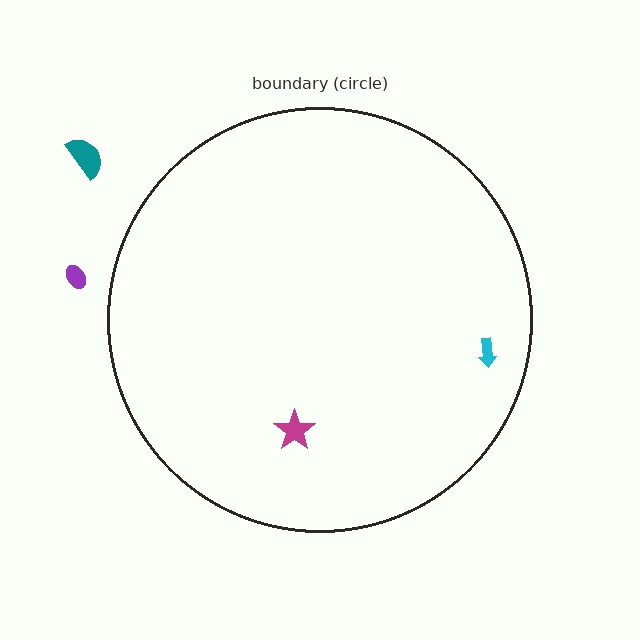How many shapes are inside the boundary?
2 inside, 2 outside.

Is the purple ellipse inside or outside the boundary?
Outside.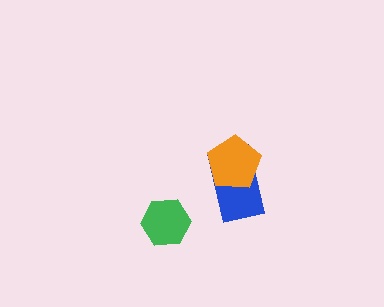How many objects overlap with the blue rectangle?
1 object overlaps with the blue rectangle.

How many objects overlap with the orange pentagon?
1 object overlaps with the orange pentagon.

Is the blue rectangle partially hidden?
Yes, it is partially covered by another shape.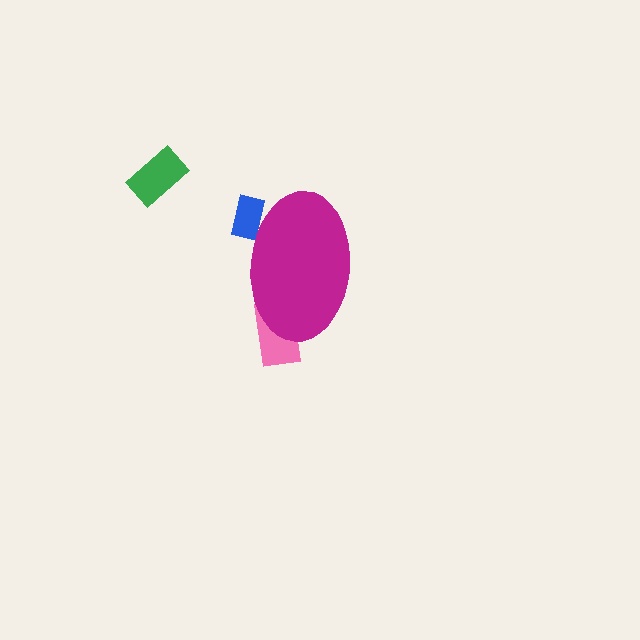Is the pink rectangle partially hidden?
Yes, the pink rectangle is partially hidden behind the magenta ellipse.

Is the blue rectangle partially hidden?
Yes, the blue rectangle is partially hidden behind the magenta ellipse.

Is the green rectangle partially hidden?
No, the green rectangle is fully visible.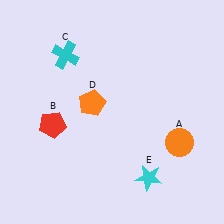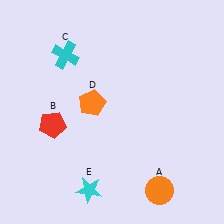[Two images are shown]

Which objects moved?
The objects that moved are: the orange circle (A), the cyan star (E).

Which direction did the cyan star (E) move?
The cyan star (E) moved left.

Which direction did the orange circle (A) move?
The orange circle (A) moved down.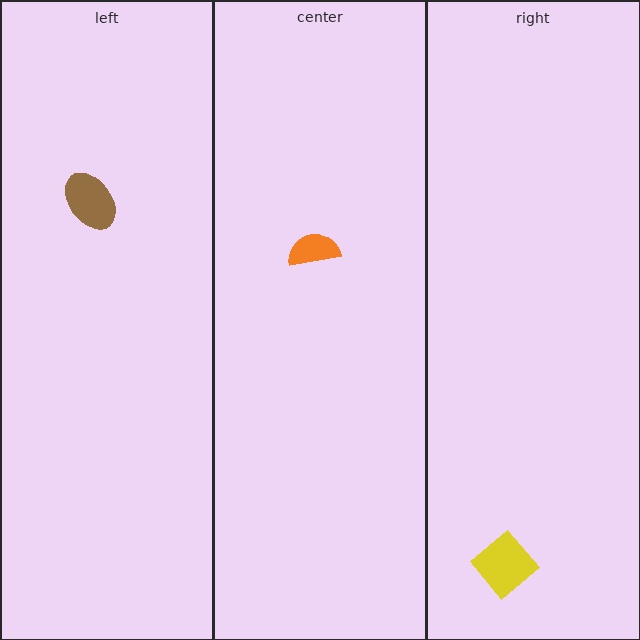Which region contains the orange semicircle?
The center region.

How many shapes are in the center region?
1.